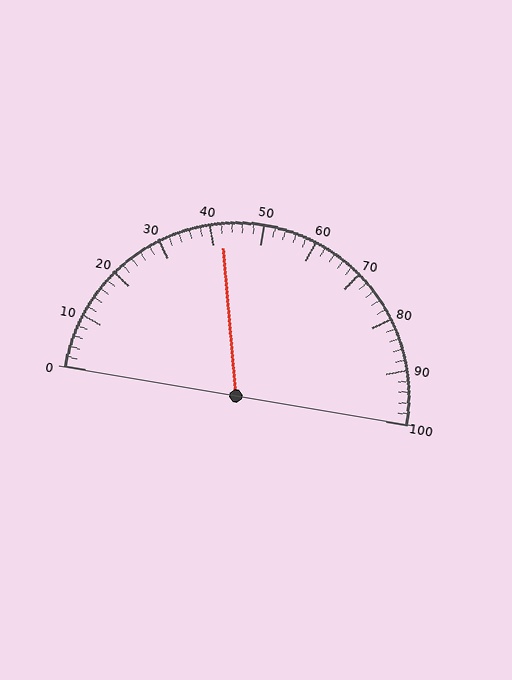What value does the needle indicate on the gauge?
The needle indicates approximately 42.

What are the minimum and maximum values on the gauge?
The gauge ranges from 0 to 100.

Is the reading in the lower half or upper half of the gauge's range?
The reading is in the lower half of the range (0 to 100).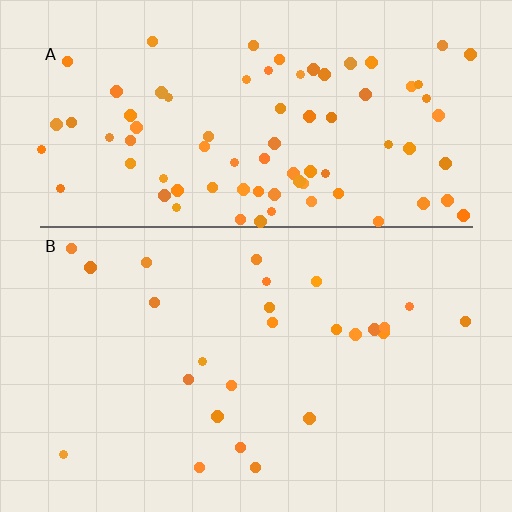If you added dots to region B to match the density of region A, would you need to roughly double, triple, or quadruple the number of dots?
Approximately triple.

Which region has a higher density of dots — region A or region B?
A (the top).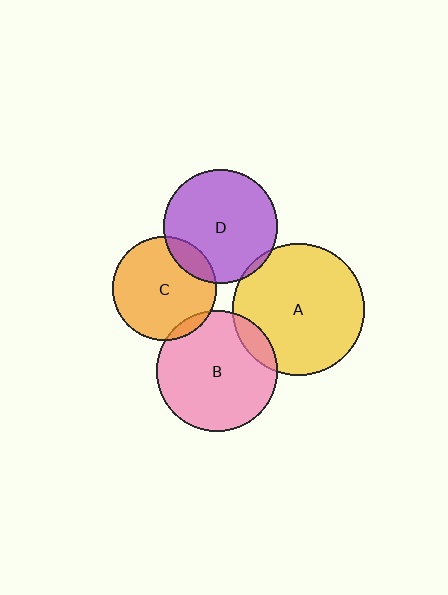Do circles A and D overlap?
Yes.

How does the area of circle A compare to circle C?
Approximately 1.6 times.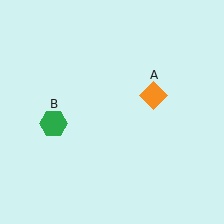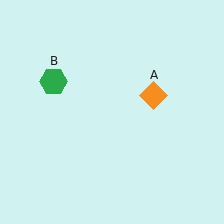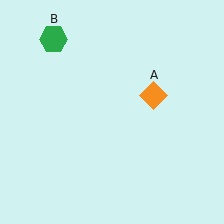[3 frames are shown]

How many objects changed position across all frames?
1 object changed position: green hexagon (object B).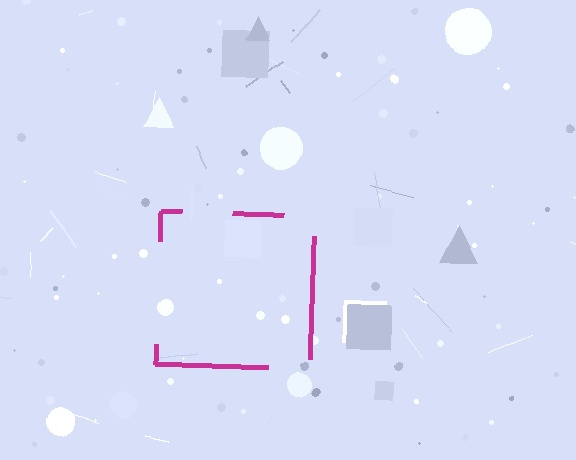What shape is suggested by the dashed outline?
The dashed outline suggests a square.